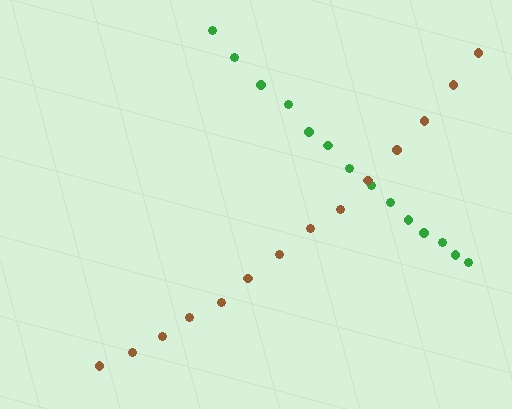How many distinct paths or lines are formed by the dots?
There are 2 distinct paths.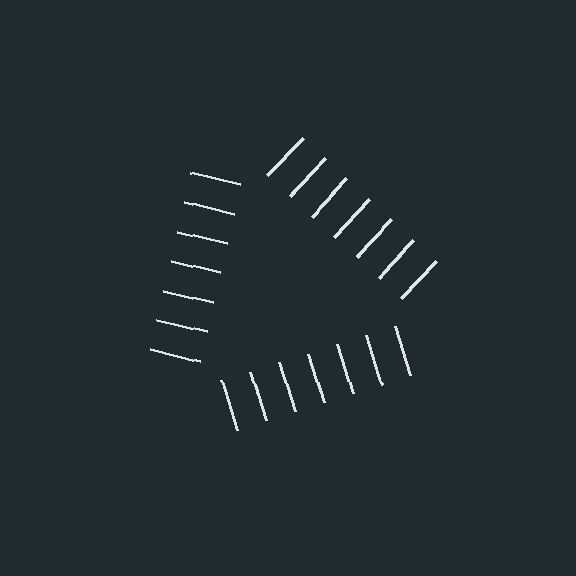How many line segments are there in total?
21 — 7 along each of the 3 edges.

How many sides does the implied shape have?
3 sides — the line-ends trace a triangle.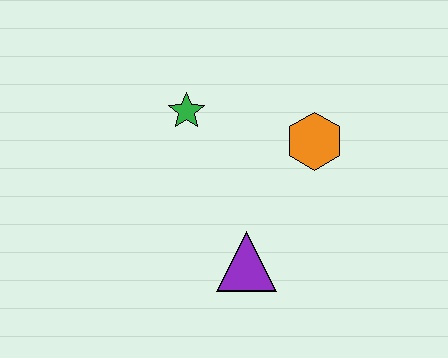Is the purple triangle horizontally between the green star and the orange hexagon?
Yes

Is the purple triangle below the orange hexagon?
Yes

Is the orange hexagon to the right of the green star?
Yes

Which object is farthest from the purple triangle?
The green star is farthest from the purple triangle.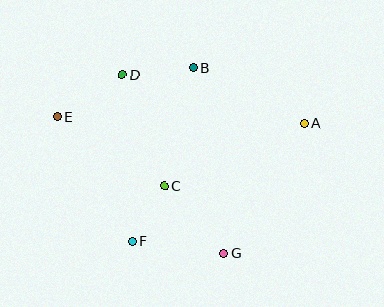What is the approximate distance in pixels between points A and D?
The distance between A and D is approximately 189 pixels.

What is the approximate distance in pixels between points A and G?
The distance between A and G is approximately 152 pixels.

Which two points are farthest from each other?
Points A and E are farthest from each other.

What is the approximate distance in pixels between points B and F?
The distance between B and F is approximately 184 pixels.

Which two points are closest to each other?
Points C and F are closest to each other.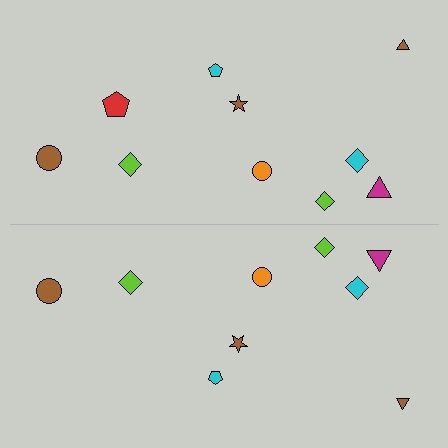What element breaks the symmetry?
A red pentagon is missing from the bottom side.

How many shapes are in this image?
There are 19 shapes in this image.